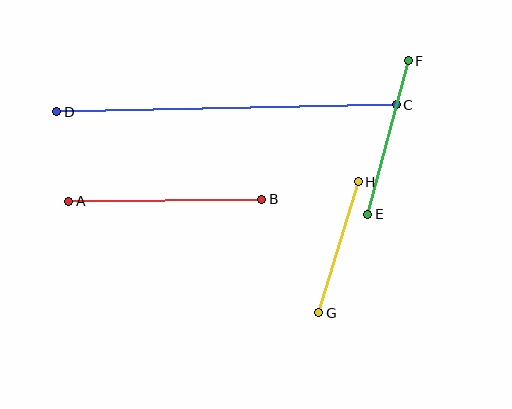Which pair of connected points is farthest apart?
Points C and D are farthest apart.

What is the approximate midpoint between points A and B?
The midpoint is at approximately (165, 200) pixels.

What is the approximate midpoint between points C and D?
The midpoint is at approximately (226, 108) pixels.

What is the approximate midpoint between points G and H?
The midpoint is at approximately (338, 247) pixels.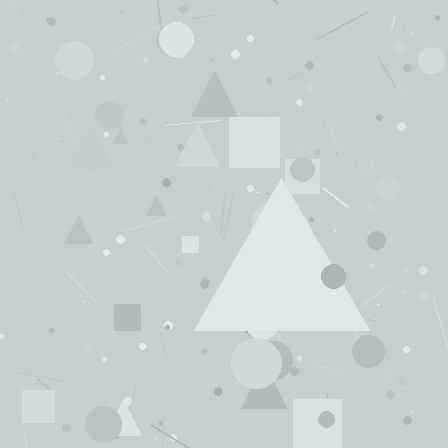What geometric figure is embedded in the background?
A triangle is embedded in the background.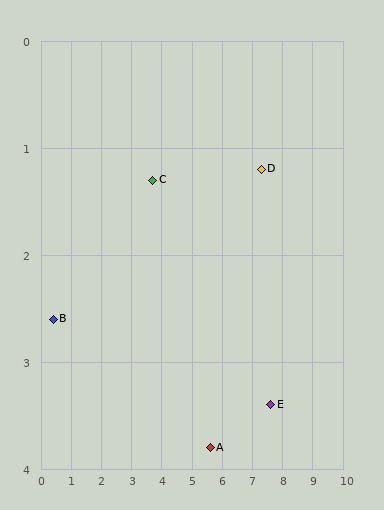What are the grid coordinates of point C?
Point C is at approximately (3.7, 1.3).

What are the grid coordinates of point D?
Point D is at approximately (7.3, 1.2).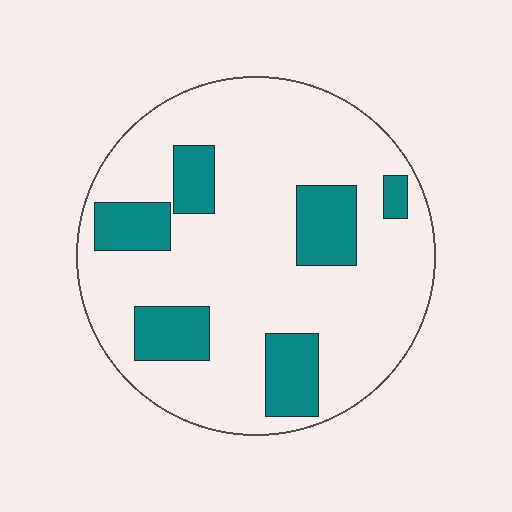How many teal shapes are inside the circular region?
6.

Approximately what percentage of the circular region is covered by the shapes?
Approximately 20%.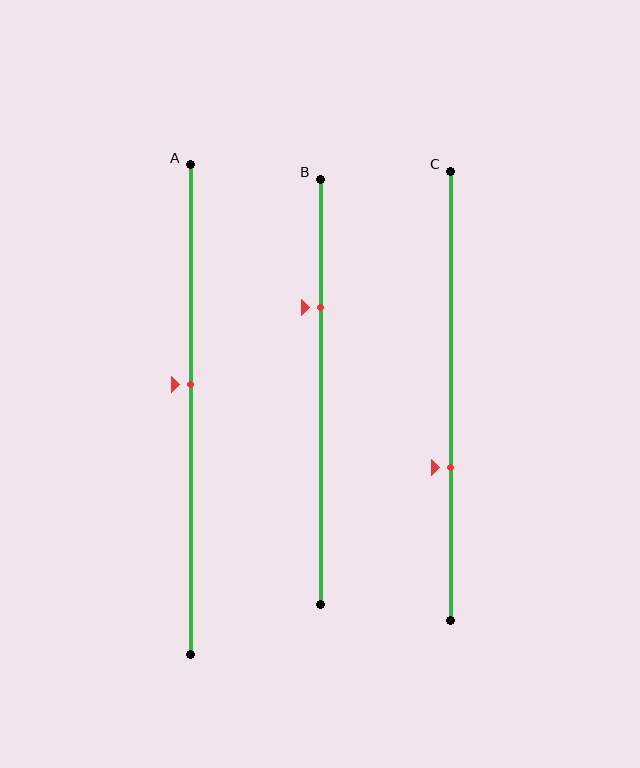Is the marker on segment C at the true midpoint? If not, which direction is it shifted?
No, the marker on segment C is shifted downward by about 16% of the segment length.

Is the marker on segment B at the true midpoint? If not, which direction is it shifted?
No, the marker on segment B is shifted upward by about 20% of the segment length.